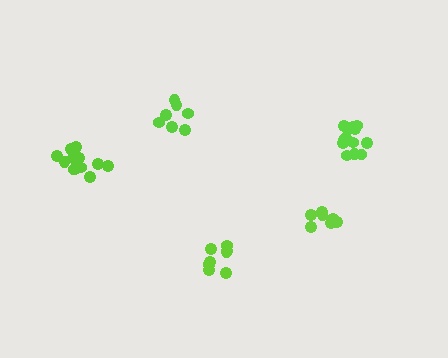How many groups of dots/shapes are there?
There are 5 groups.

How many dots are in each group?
Group 1: 13 dots, Group 2: 13 dots, Group 3: 7 dots, Group 4: 7 dots, Group 5: 8 dots (48 total).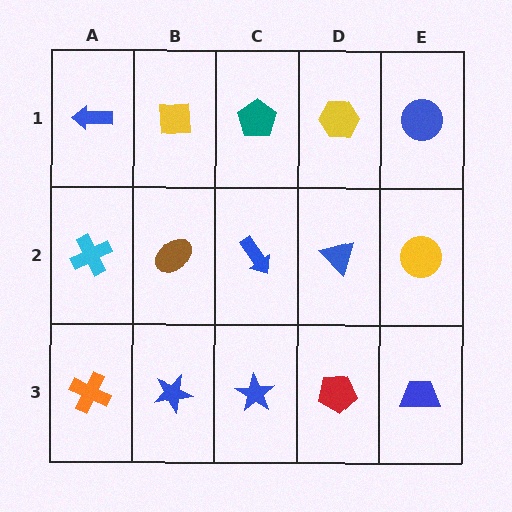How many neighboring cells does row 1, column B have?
3.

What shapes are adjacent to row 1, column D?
A blue triangle (row 2, column D), a teal pentagon (row 1, column C), a blue circle (row 1, column E).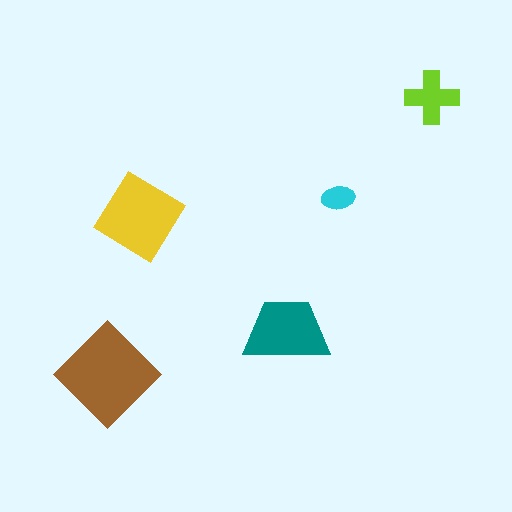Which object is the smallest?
The cyan ellipse.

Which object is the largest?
The brown diamond.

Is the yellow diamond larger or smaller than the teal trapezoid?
Larger.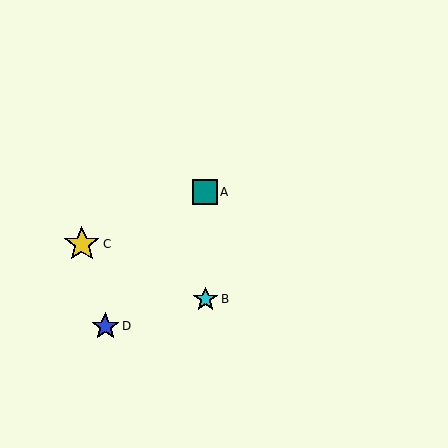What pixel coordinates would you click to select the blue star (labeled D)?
Click at (105, 326) to select the blue star D.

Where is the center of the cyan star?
The center of the cyan star is at (205, 299).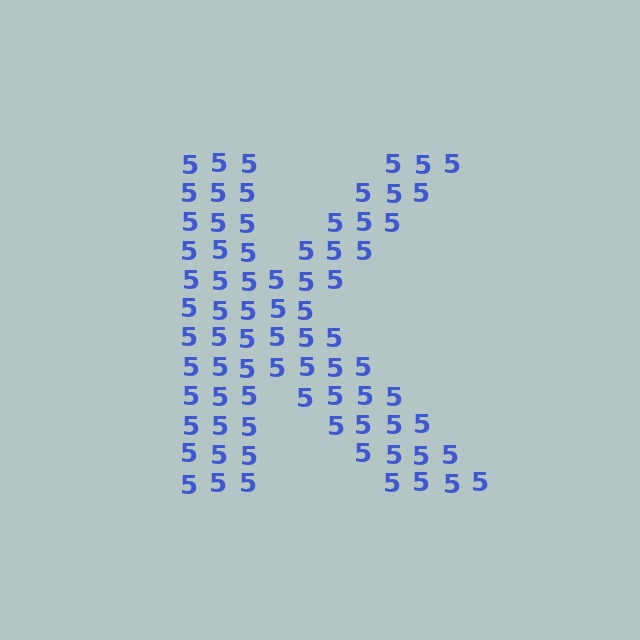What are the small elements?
The small elements are digit 5's.